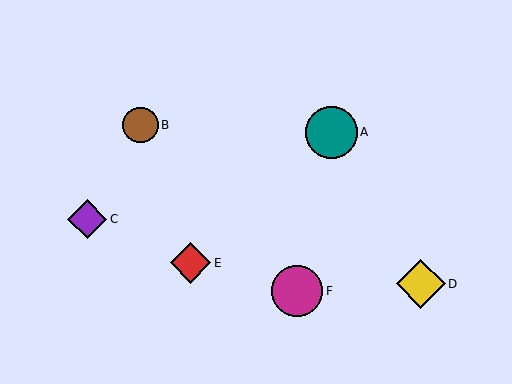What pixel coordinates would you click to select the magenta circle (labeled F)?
Click at (297, 291) to select the magenta circle F.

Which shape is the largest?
The teal circle (labeled A) is the largest.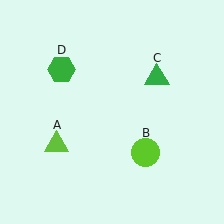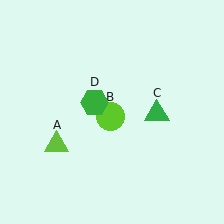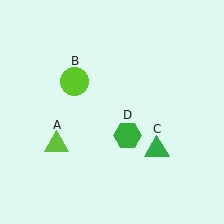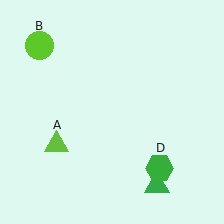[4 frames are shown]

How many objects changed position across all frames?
3 objects changed position: lime circle (object B), green triangle (object C), green hexagon (object D).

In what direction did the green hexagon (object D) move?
The green hexagon (object D) moved down and to the right.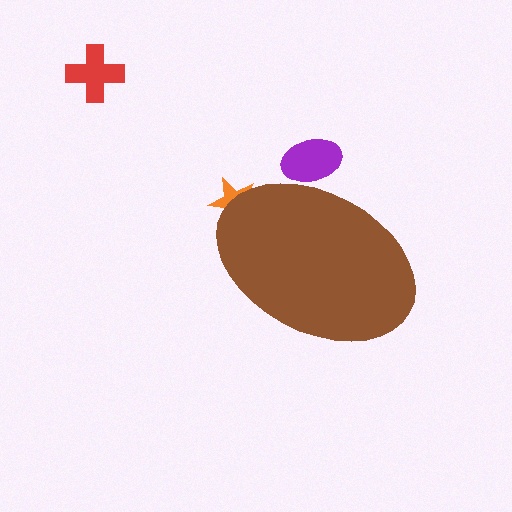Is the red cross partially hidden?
No, the red cross is fully visible.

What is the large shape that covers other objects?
A brown ellipse.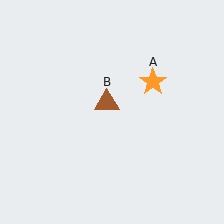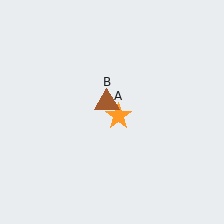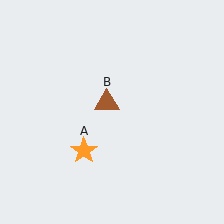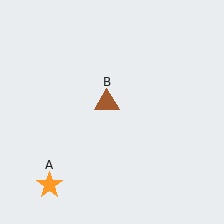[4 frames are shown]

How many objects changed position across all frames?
1 object changed position: orange star (object A).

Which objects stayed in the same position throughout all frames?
Brown triangle (object B) remained stationary.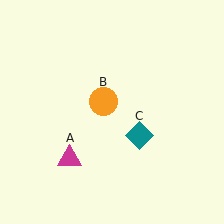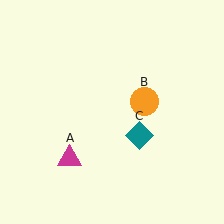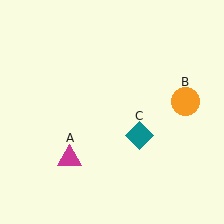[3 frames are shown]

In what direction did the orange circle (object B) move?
The orange circle (object B) moved right.